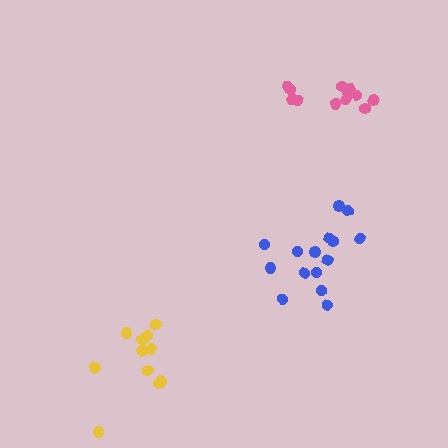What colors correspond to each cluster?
The clusters are colored: blue, yellow, pink.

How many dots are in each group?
Group 1: 15 dots, Group 2: 11 dots, Group 3: 12 dots (38 total).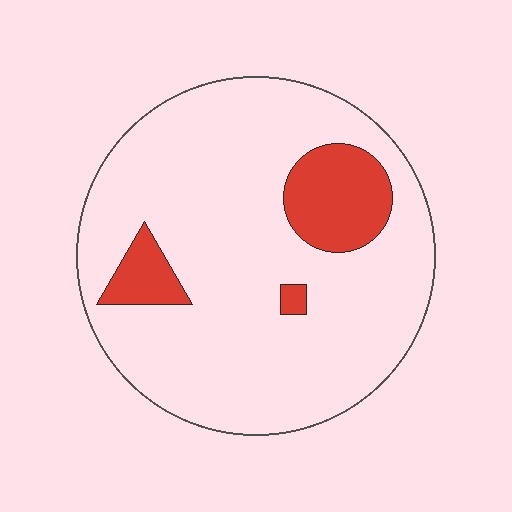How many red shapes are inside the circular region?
3.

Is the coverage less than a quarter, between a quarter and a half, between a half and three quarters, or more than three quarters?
Less than a quarter.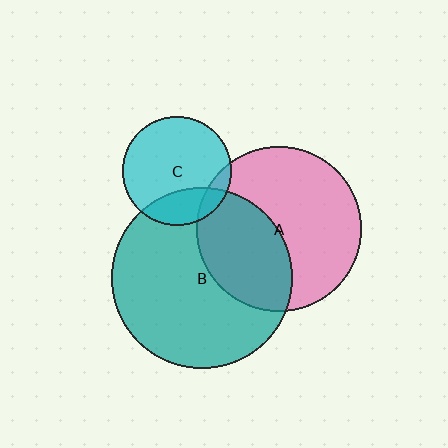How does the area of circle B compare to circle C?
Approximately 2.8 times.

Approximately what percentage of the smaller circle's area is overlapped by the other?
Approximately 40%.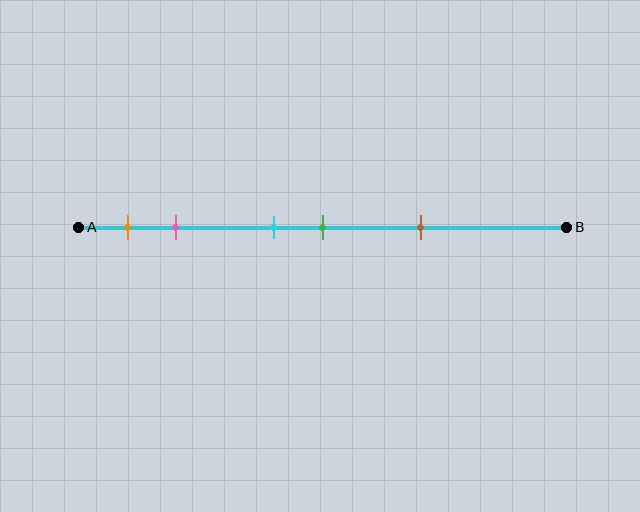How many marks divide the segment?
There are 5 marks dividing the segment.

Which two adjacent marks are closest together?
The cyan and green marks are the closest adjacent pair.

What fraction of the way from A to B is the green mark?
The green mark is approximately 50% (0.5) of the way from A to B.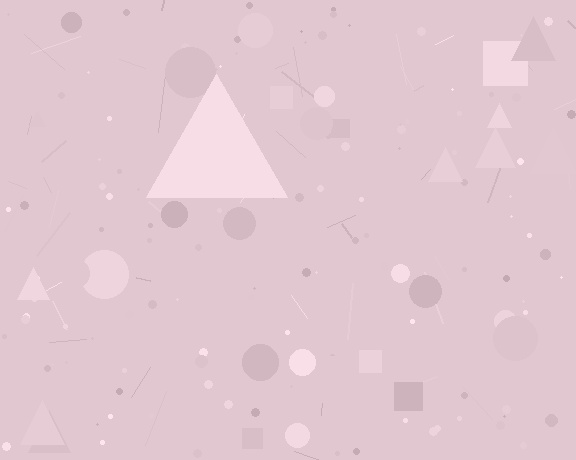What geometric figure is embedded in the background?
A triangle is embedded in the background.